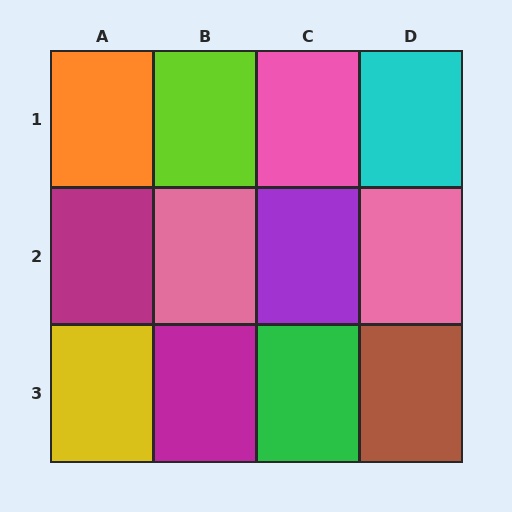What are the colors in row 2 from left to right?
Magenta, pink, purple, pink.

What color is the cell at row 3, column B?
Magenta.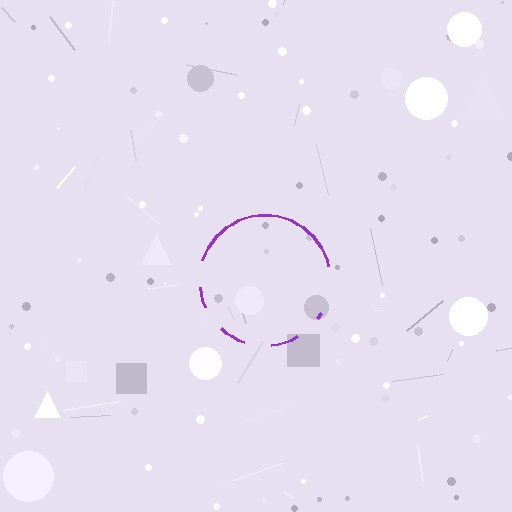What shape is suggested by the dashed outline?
The dashed outline suggests a circle.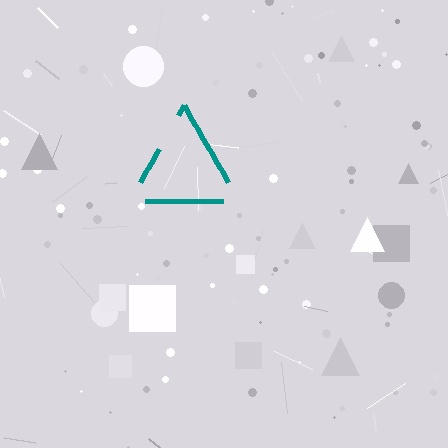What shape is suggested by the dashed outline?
The dashed outline suggests a triangle.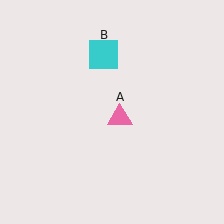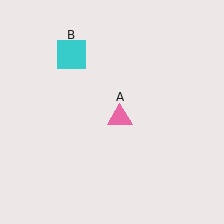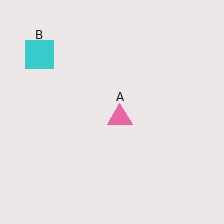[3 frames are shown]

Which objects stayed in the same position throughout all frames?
Pink triangle (object A) remained stationary.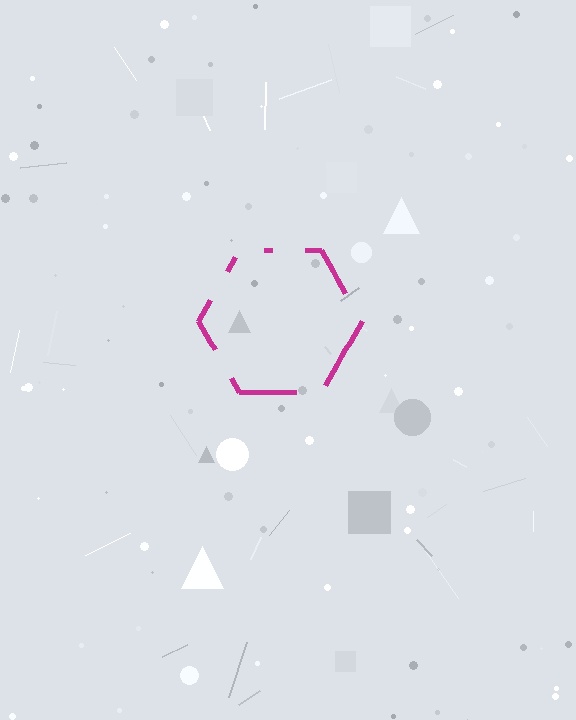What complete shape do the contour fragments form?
The contour fragments form a hexagon.